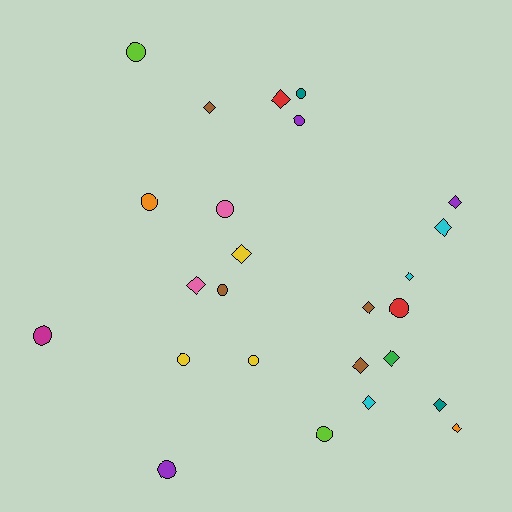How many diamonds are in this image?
There are 13 diamonds.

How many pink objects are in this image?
There are 2 pink objects.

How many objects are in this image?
There are 25 objects.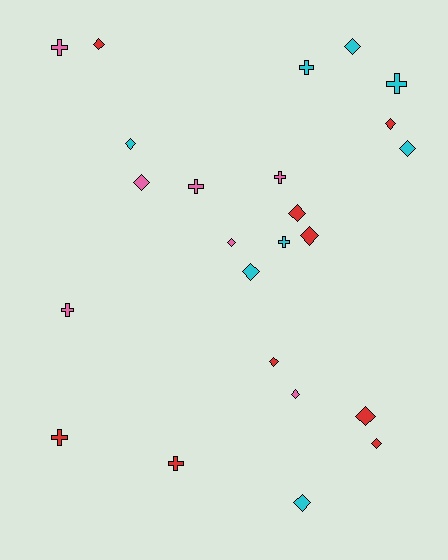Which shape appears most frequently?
Diamond, with 15 objects.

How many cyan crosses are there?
There are 3 cyan crosses.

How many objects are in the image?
There are 24 objects.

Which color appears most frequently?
Red, with 9 objects.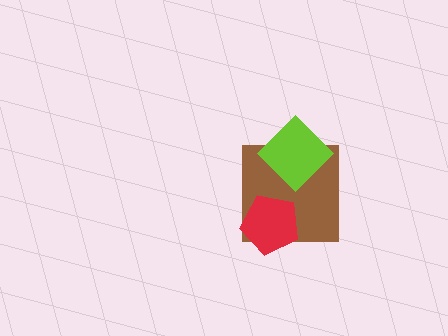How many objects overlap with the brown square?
2 objects overlap with the brown square.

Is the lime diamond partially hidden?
No, no other shape covers it.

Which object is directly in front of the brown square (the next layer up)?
The lime diamond is directly in front of the brown square.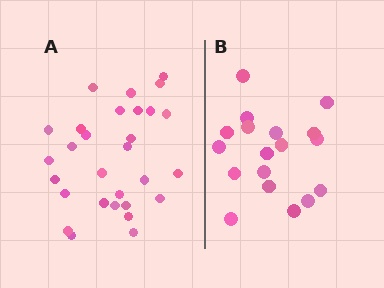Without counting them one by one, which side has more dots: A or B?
Region A (the left region) has more dots.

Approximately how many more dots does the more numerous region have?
Region A has roughly 12 or so more dots than region B.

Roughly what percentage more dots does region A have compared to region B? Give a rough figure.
About 60% more.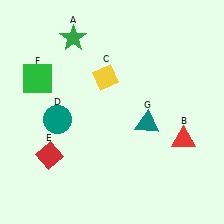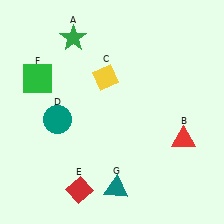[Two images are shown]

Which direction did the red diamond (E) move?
The red diamond (E) moved down.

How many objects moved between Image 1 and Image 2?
2 objects moved between the two images.